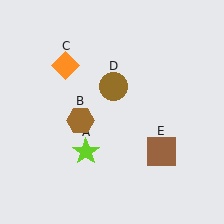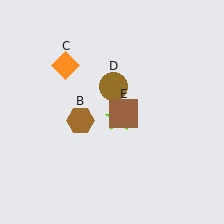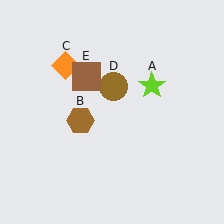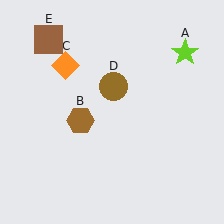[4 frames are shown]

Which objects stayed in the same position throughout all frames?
Brown hexagon (object B) and orange diamond (object C) and brown circle (object D) remained stationary.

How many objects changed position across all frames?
2 objects changed position: lime star (object A), brown square (object E).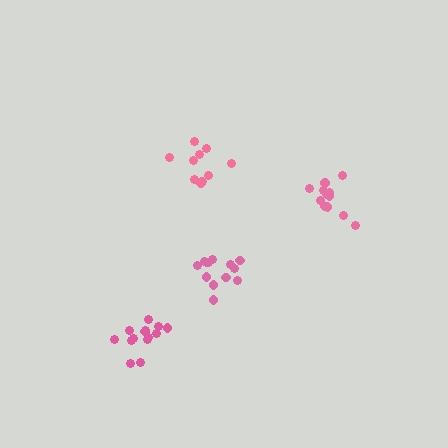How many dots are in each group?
Group 1: 13 dots, Group 2: 10 dots, Group 3: 12 dots, Group 4: 14 dots (49 total).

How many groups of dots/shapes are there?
There are 4 groups.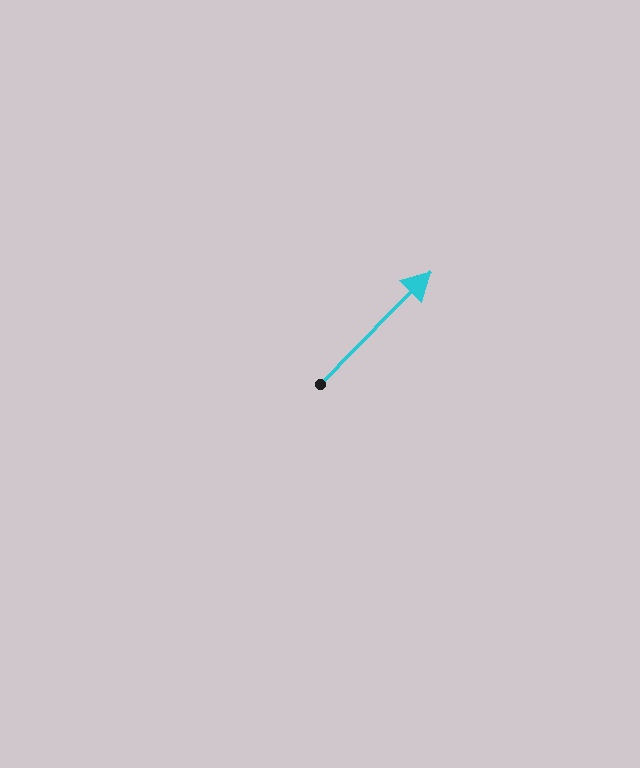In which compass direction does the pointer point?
Northeast.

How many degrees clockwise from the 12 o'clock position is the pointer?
Approximately 44 degrees.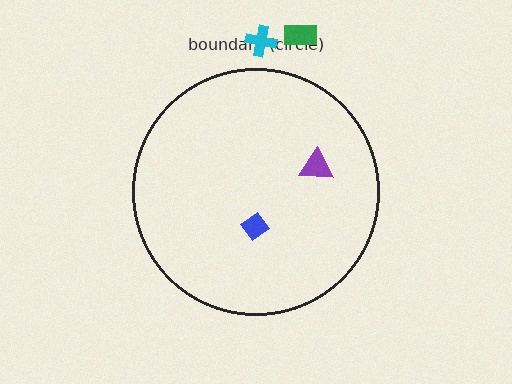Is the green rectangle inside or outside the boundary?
Outside.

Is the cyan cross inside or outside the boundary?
Outside.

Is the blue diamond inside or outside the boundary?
Inside.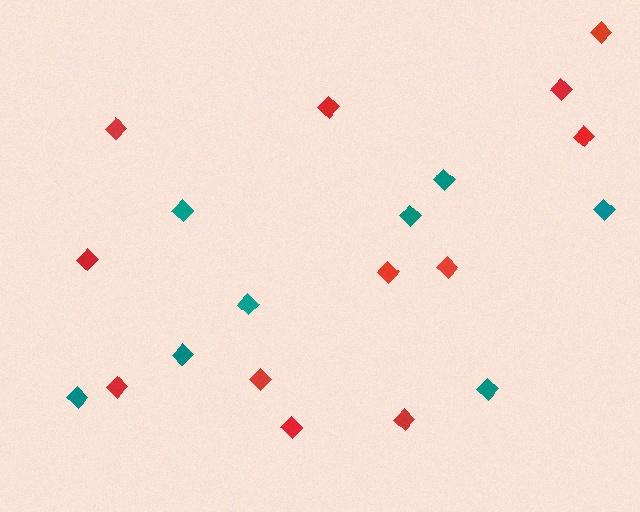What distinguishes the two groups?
There are 2 groups: one group of red diamonds (12) and one group of teal diamonds (8).